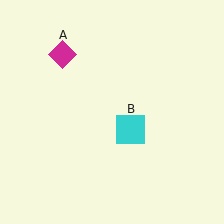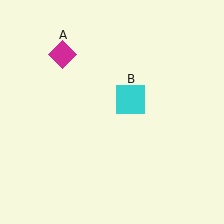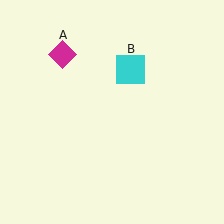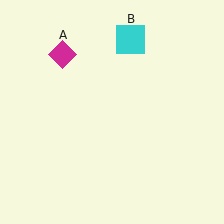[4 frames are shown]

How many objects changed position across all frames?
1 object changed position: cyan square (object B).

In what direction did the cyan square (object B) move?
The cyan square (object B) moved up.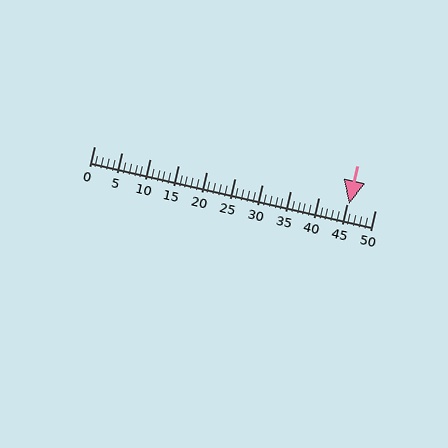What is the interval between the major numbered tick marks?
The major tick marks are spaced 5 units apart.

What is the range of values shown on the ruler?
The ruler shows values from 0 to 50.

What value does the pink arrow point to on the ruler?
The pink arrow points to approximately 45.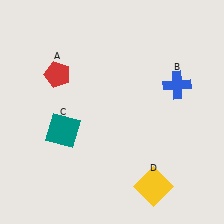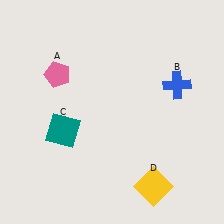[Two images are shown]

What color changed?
The pentagon (A) changed from red in Image 1 to pink in Image 2.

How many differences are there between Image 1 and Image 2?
There is 1 difference between the two images.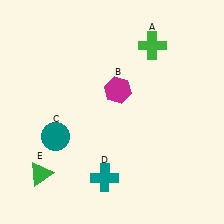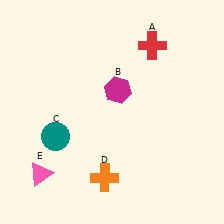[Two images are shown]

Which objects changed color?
A changed from green to red. D changed from teal to orange. E changed from green to pink.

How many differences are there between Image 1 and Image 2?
There are 3 differences between the two images.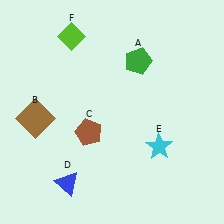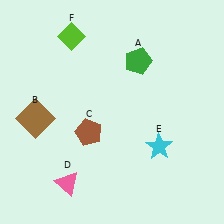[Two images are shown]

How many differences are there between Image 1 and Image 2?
There is 1 difference between the two images.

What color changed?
The triangle (D) changed from blue in Image 1 to pink in Image 2.